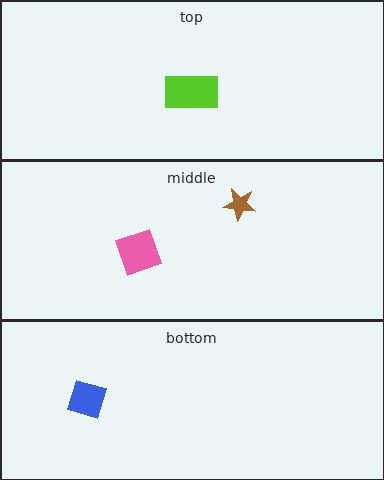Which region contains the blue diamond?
The bottom region.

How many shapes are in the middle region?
2.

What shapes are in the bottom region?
The blue diamond.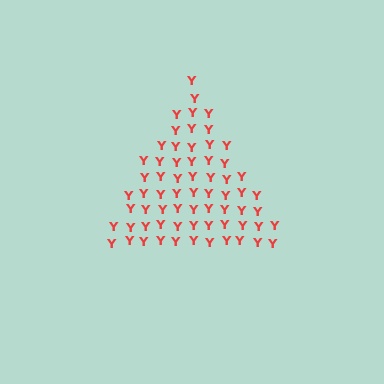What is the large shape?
The large shape is a triangle.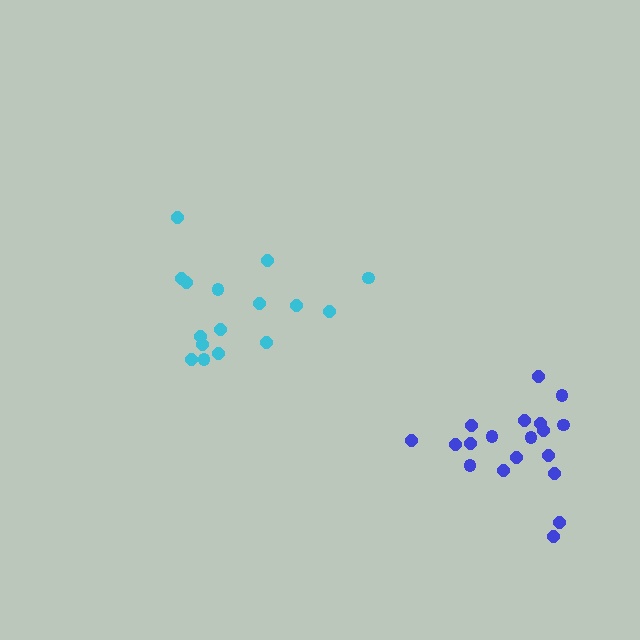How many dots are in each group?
Group 1: 19 dots, Group 2: 16 dots (35 total).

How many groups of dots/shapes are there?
There are 2 groups.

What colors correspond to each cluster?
The clusters are colored: blue, cyan.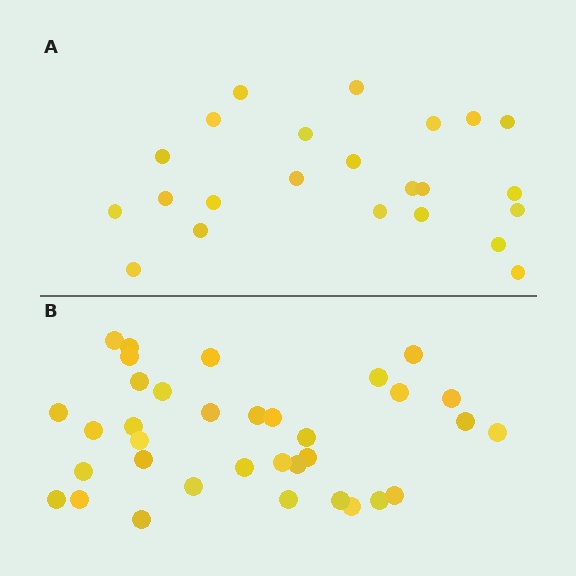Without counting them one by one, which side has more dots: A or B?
Region B (the bottom region) has more dots.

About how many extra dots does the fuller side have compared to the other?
Region B has roughly 12 or so more dots than region A.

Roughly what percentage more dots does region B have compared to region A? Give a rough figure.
About 50% more.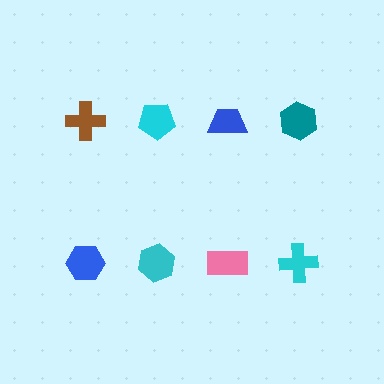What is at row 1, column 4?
A teal hexagon.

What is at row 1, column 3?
A blue trapezoid.